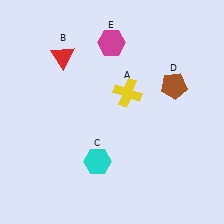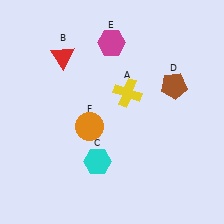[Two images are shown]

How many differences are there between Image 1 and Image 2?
There is 1 difference between the two images.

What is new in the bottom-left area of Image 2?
An orange circle (F) was added in the bottom-left area of Image 2.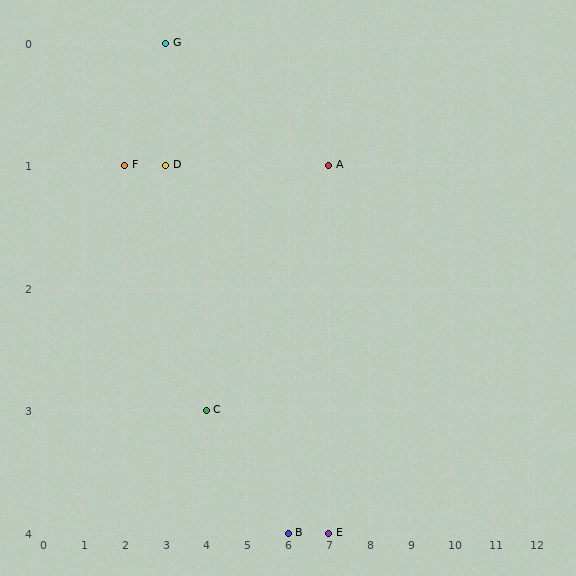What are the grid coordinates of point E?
Point E is at grid coordinates (7, 4).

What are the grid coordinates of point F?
Point F is at grid coordinates (2, 1).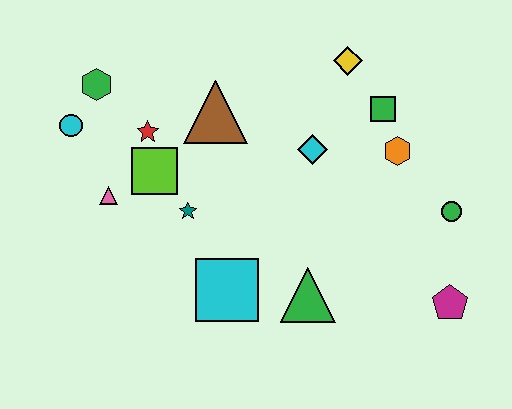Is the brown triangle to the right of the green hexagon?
Yes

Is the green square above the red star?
Yes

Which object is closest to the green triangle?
The cyan square is closest to the green triangle.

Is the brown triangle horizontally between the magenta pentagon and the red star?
Yes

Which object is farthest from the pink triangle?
The magenta pentagon is farthest from the pink triangle.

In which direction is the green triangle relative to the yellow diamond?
The green triangle is below the yellow diamond.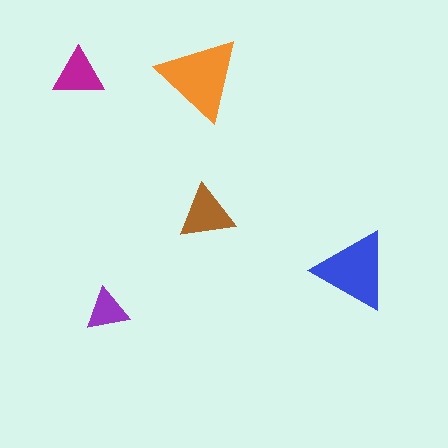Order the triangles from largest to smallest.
the orange one, the blue one, the brown one, the magenta one, the purple one.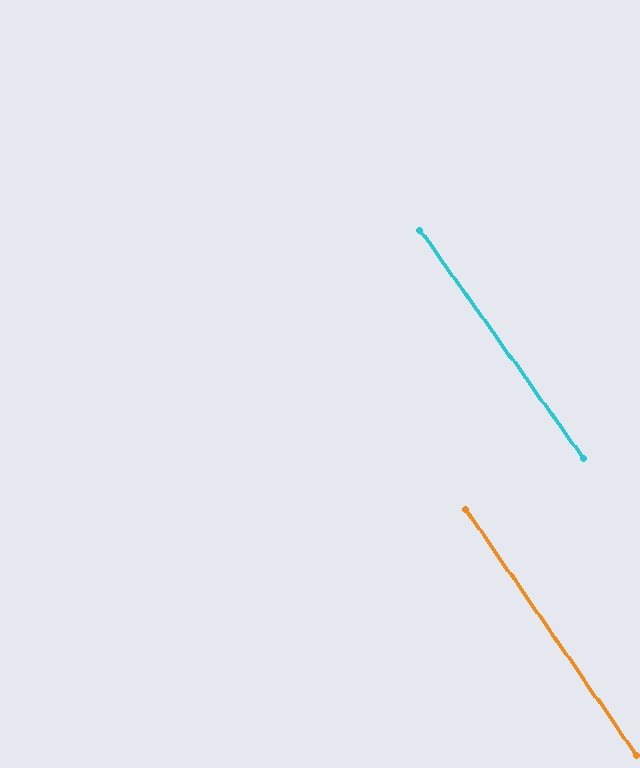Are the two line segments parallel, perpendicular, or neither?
Parallel — their directions differ by only 0.7°.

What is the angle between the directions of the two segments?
Approximately 1 degree.